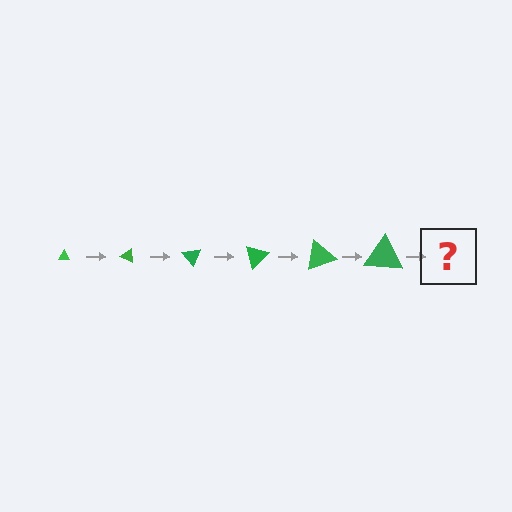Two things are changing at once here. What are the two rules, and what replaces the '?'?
The two rules are that the triangle grows larger each step and it rotates 25 degrees each step. The '?' should be a triangle, larger than the previous one and rotated 150 degrees from the start.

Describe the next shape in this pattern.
It should be a triangle, larger than the previous one and rotated 150 degrees from the start.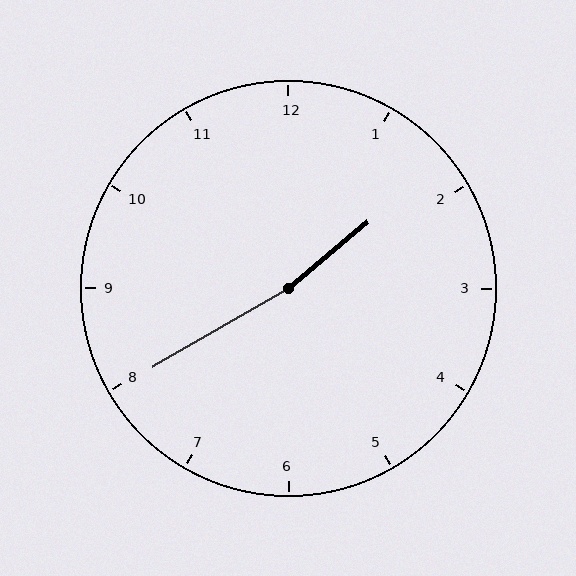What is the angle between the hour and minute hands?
Approximately 170 degrees.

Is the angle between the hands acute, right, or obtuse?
It is obtuse.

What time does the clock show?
1:40.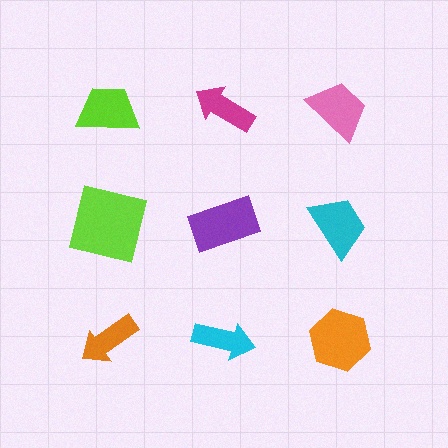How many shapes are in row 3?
3 shapes.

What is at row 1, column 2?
A magenta arrow.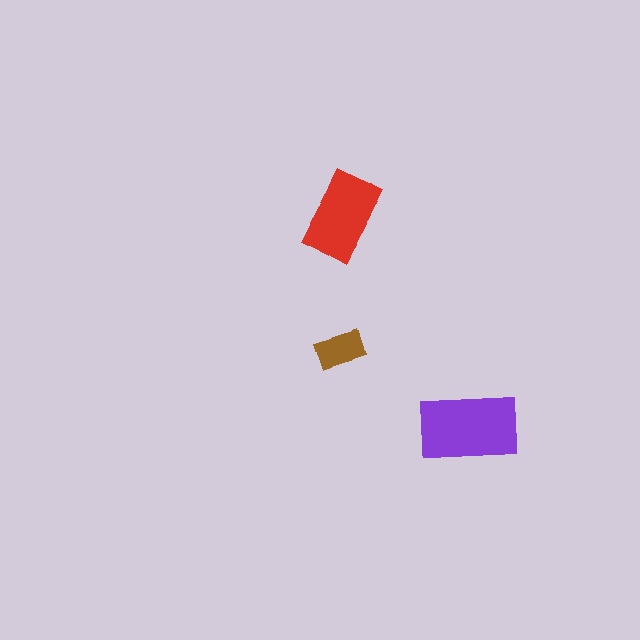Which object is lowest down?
The purple rectangle is bottommost.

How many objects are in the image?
There are 3 objects in the image.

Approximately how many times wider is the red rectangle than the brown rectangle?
About 2 times wider.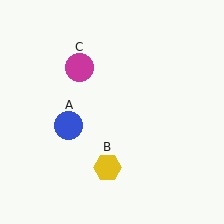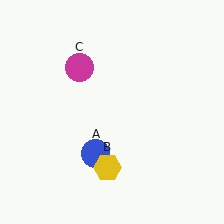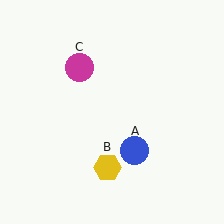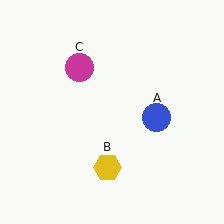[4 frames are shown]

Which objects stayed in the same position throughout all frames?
Yellow hexagon (object B) and magenta circle (object C) remained stationary.